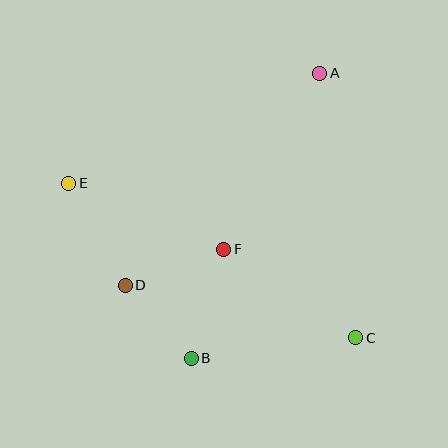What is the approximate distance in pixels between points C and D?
The distance between C and D is approximately 236 pixels.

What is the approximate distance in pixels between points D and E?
The distance between D and E is approximately 117 pixels.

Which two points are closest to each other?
Points B and D are closest to each other.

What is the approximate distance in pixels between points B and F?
The distance between B and F is approximately 114 pixels.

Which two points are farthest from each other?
Points C and E are farthest from each other.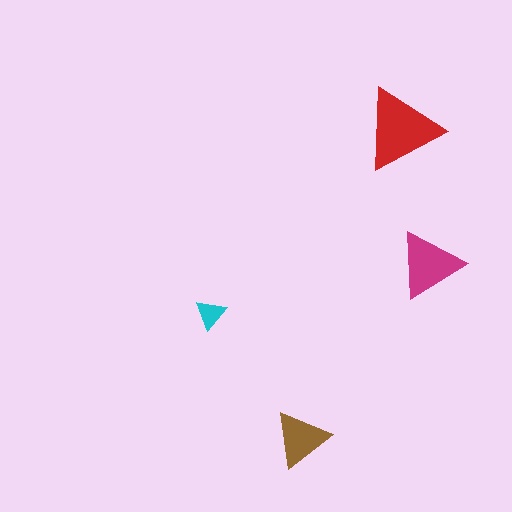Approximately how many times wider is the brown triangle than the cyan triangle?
About 2 times wider.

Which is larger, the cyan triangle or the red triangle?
The red one.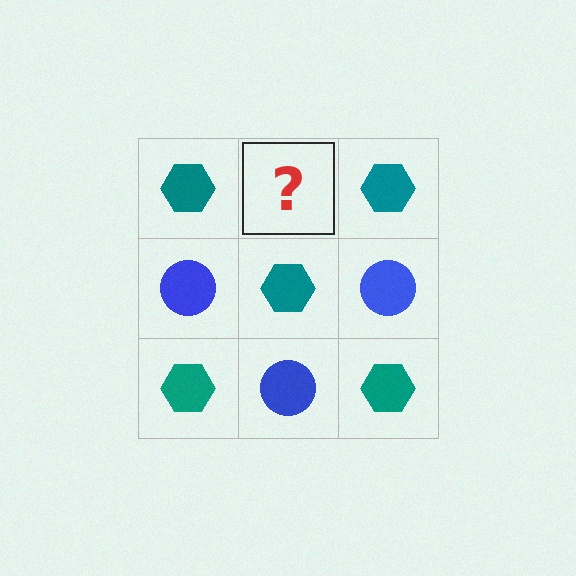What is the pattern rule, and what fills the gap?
The rule is that it alternates teal hexagon and blue circle in a checkerboard pattern. The gap should be filled with a blue circle.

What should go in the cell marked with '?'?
The missing cell should contain a blue circle.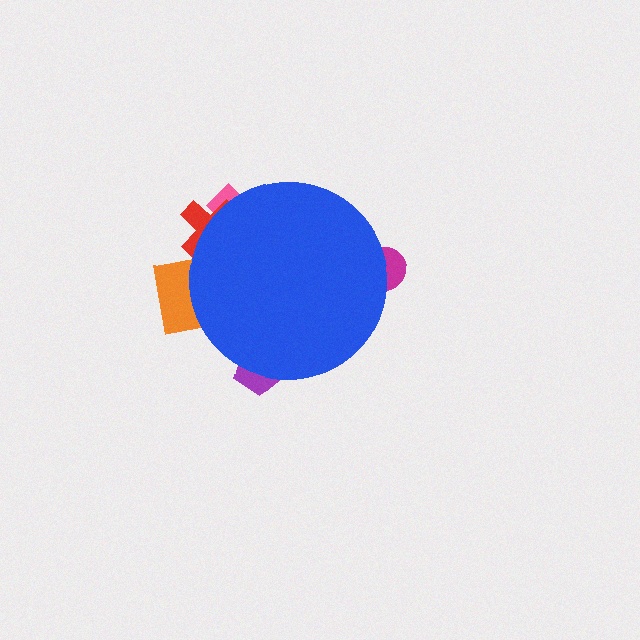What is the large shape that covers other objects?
A blue circle.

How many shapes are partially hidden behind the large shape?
5 shapes are partially hidden.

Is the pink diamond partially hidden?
Yes, the pink diamond is partially hidden behind the blue circle.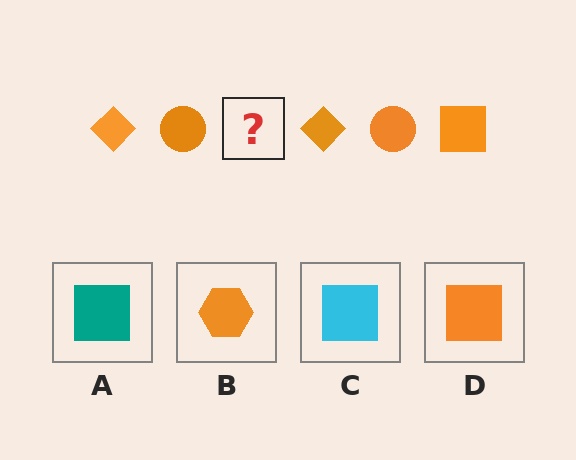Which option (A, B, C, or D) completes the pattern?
D.